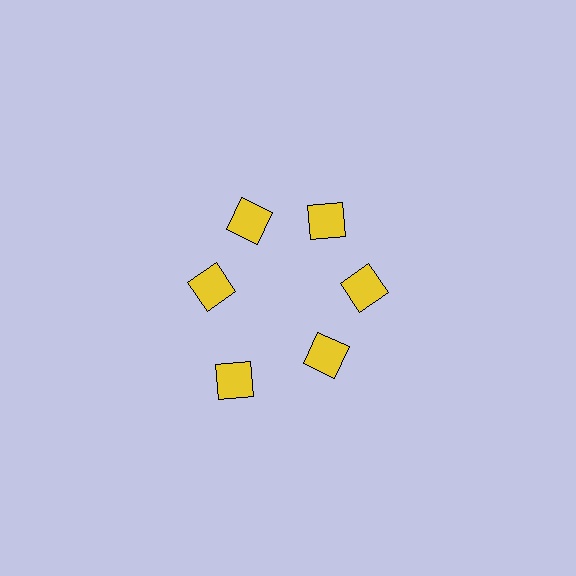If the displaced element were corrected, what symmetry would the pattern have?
It would have 6-fold rotational symmetry — the pattern would map onto itself every 60 degrees.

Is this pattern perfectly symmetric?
No. The 6 yellow diamonds are arranged in a ring, but one element near the 7 o'clock position is pushed outward from the center, breaking the 6-fold rotational symmetry.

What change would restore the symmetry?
The symmetry would be restored by moving it inward, back onto the ring so that all 6 diamonds sit at equal angles and equal distance from the center.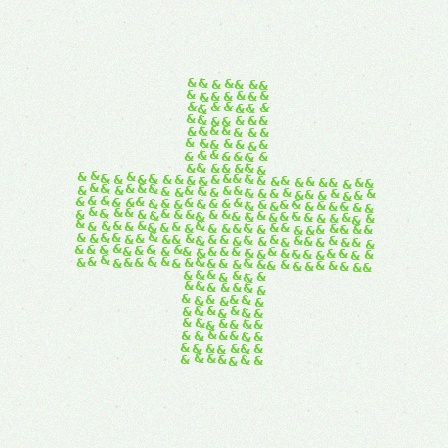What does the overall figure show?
The overall figure shows a cross.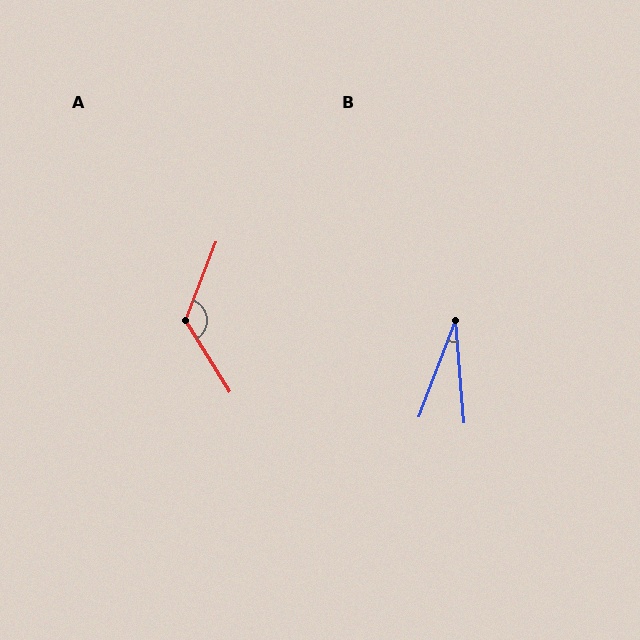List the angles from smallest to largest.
B (26°), A (127°).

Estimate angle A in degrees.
Approximately 127 degrees.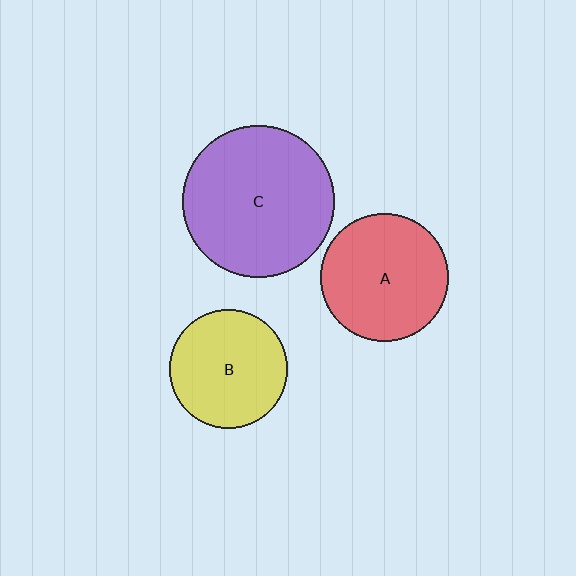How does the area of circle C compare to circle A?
Approximately 1.4 times.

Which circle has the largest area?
Circle C (purple).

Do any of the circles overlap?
No, none of the circles overlap.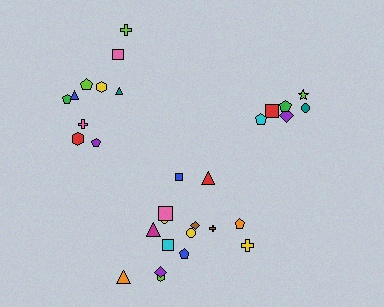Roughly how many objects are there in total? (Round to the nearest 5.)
Roughly 30 objects in total.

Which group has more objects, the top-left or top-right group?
The top-left group.